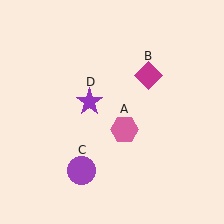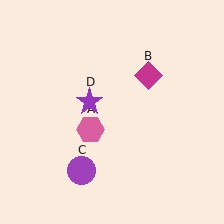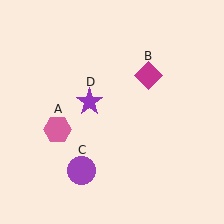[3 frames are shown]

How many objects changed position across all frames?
1 object changed position: pink hexagon (object A).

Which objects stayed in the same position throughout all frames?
Magenta diamond (object B) and purple circle (object C) and purple star (object D) remained stationary.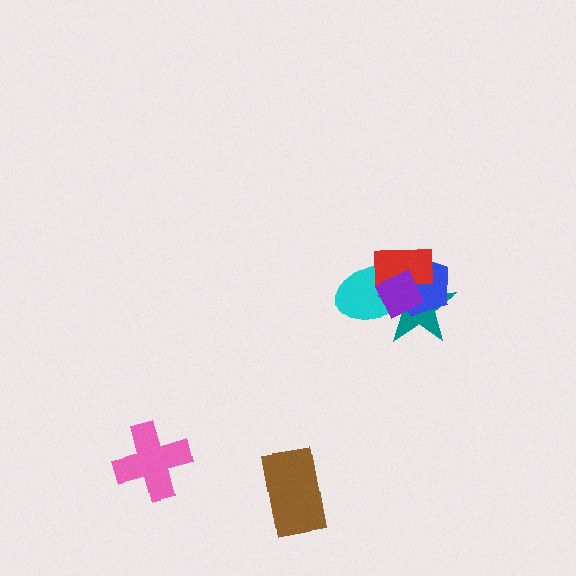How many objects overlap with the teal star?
4 objects overlap with the teal star.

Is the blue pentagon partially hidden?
Yes, it is partially covered by another shape.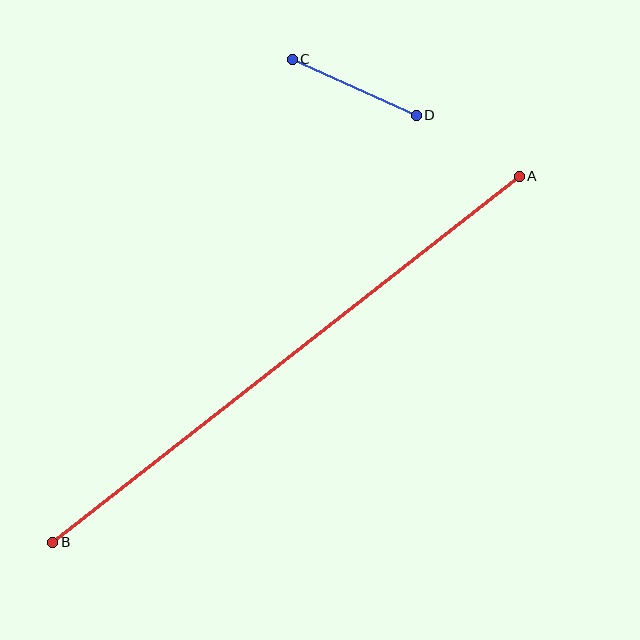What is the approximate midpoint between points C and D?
The midpoint is at approximately (354, 87) pixels.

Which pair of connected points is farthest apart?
Points A and B are farthest apart.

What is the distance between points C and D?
The distance is approximately 136 pixels.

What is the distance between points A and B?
The distance is approximately 593 pixels.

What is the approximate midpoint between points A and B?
The midpoint is at approximately (286, 359) pixels.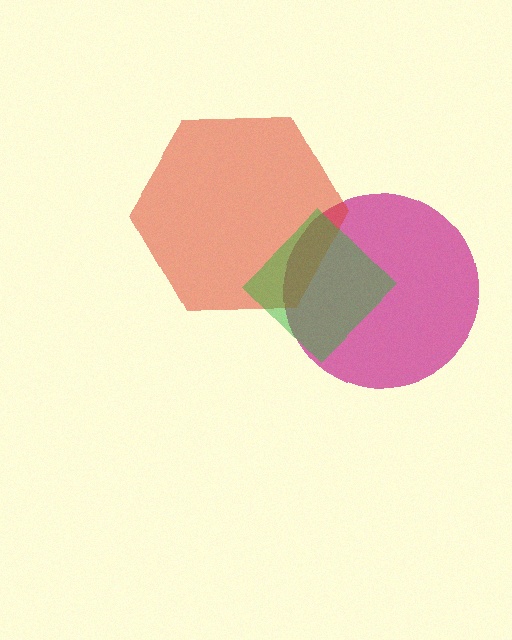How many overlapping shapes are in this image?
There are 3 overlapping shapes in the image.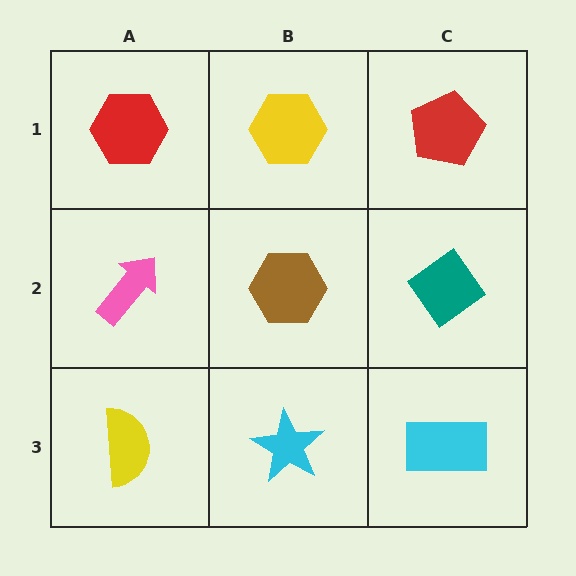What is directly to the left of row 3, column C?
A cyan star.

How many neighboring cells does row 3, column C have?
2.